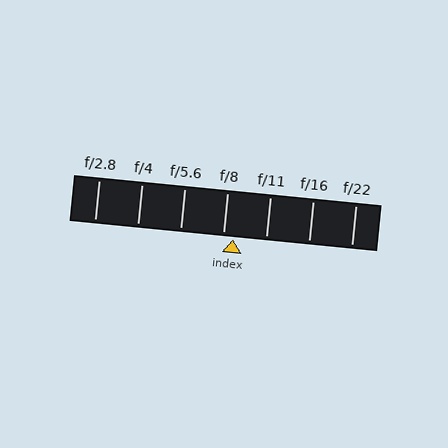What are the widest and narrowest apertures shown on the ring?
The widest aperture shown is f/2.8 and the narrowest is f/22.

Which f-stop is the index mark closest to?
The index mark is closest to f/8.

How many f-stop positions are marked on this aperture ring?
There are 7 f-stop positions marked.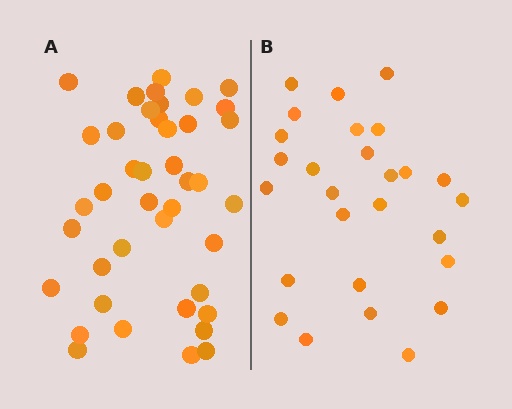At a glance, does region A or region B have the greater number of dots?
Region A (the left region) has more dots.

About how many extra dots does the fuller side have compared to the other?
Region A has approximately 15 more dots than region B.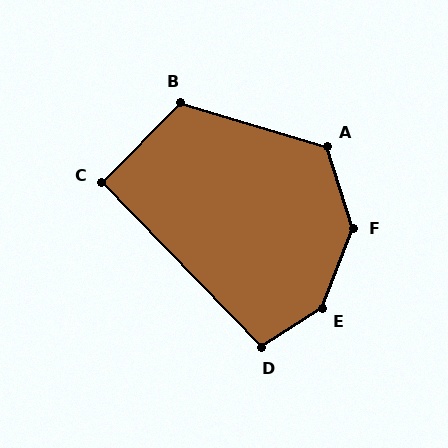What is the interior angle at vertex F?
Approximately 141 degrees (obtuse).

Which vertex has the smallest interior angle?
C, at approximately 91 degrees.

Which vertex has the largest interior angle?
E, at approximately 144 degrees.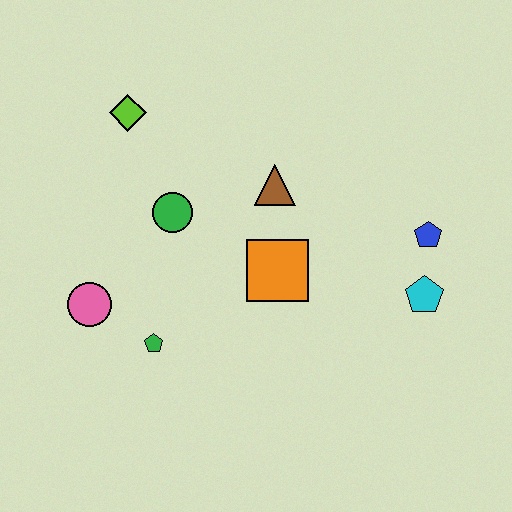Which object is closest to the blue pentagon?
The cyan pentagon is closest to the blue pentagon.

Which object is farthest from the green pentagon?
The blue pentagon is farthest from the green pentagon.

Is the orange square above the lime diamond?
No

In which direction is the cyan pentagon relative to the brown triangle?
The cyan pentagon is to the right of the brown triangle.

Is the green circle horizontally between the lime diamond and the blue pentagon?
Yes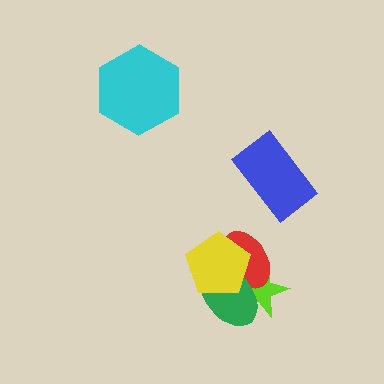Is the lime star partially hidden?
Yes, it is partially covered by another shape.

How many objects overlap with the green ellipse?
3 objects overlap with the green ellipse.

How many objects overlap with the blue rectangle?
0 objects overlap with the blue rectangle.